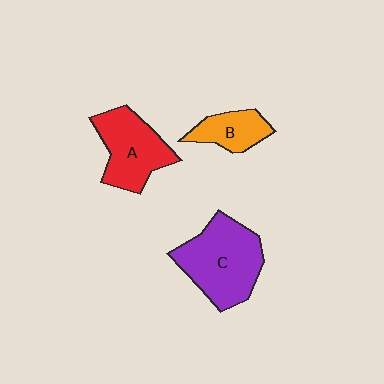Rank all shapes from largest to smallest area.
From largest to smallest: C (purple), A (red), B (orange).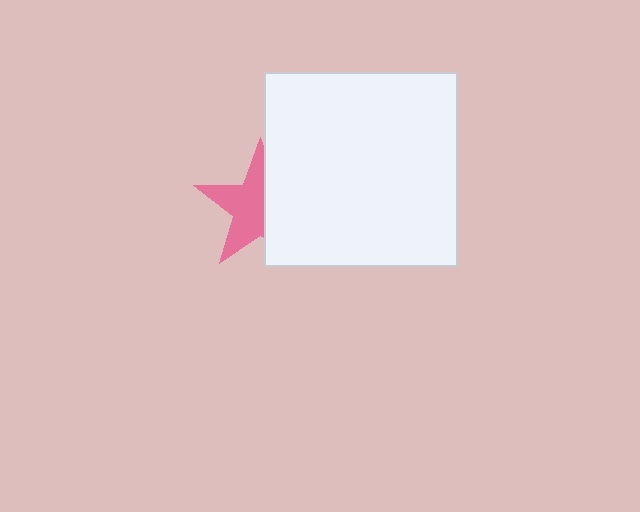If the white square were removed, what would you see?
You would see the complete pink star.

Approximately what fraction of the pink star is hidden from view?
Roughly 44% of the pink star is hidden behind the white square.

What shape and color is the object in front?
The object in front is a white square.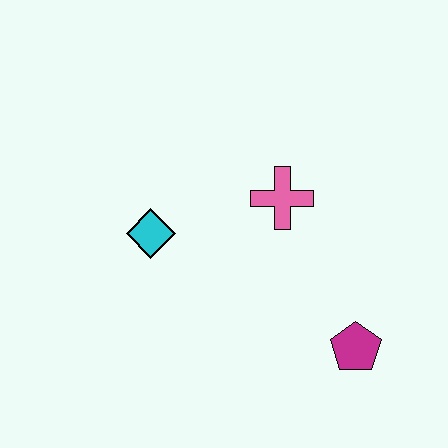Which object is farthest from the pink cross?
The magenta pentagon is farthest from the pink cross.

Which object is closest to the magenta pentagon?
The pink cross is closest to the magenta pentagon.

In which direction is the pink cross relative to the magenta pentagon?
The pink cross is above the magenta pentagon.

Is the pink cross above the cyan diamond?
Yes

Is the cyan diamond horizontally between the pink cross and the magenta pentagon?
No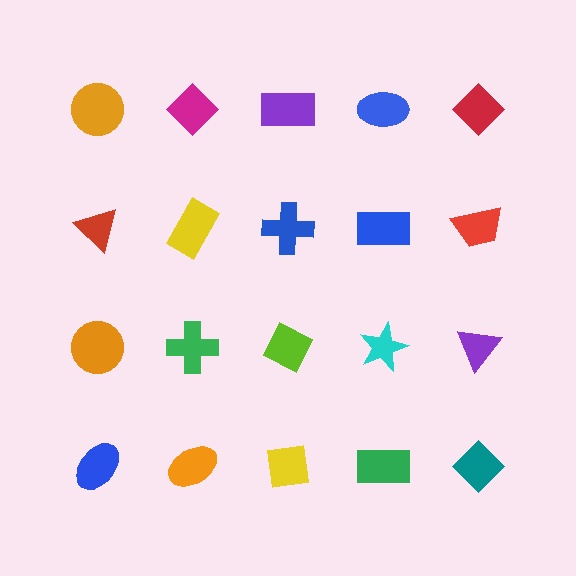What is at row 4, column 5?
A teal diamond.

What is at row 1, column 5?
A red diamond.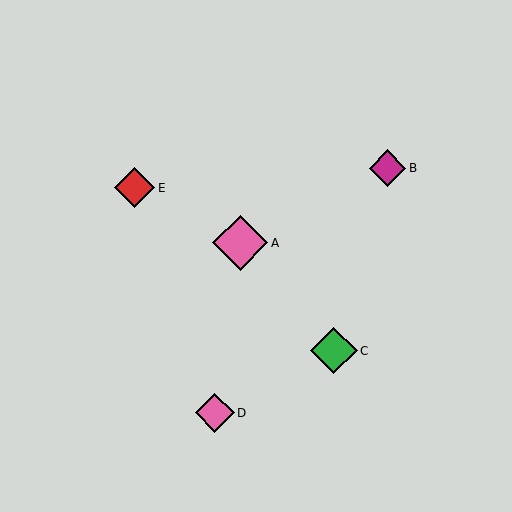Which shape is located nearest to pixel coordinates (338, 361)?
The green diamond (labeled C) at (334, 351) is nearest to that location.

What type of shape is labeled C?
Shape C is a green diamond.